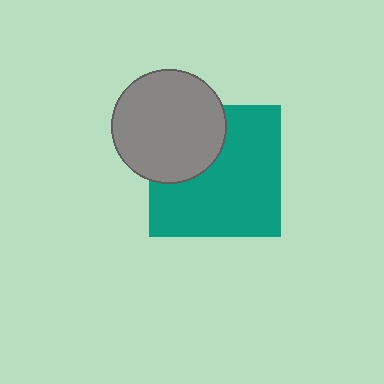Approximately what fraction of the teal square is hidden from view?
Roughly 30% of the teal square is hidden behind the gray circle.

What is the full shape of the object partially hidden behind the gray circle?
The partially hidden object is a teal square.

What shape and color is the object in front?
The object in front is a gray circle.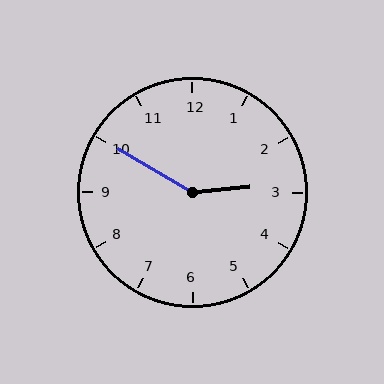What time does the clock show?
2:50.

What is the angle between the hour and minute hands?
Approximately 145 degrees.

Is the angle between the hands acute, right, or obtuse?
It is obtuse.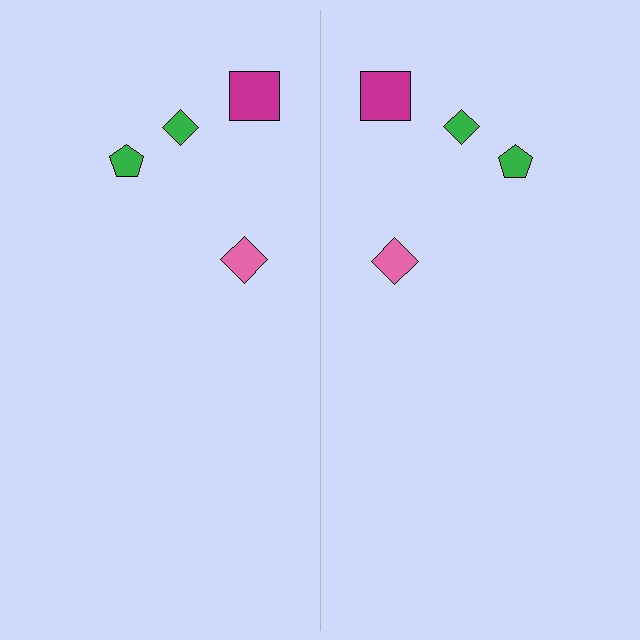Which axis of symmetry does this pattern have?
The pattern has a vertical axis of symmetry running through the center of the image.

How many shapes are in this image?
There are 8 shapes in this image.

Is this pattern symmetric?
Yes, this pattern has bilateral (reflection) symmetry.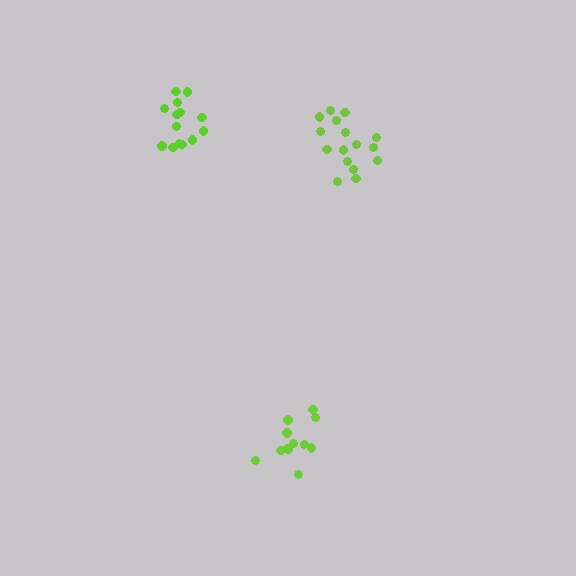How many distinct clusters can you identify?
There are 3 distinct clusters.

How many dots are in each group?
Group 1: 14 dots, Group 2: 12 dots, Group 3: 16 dots (42 total).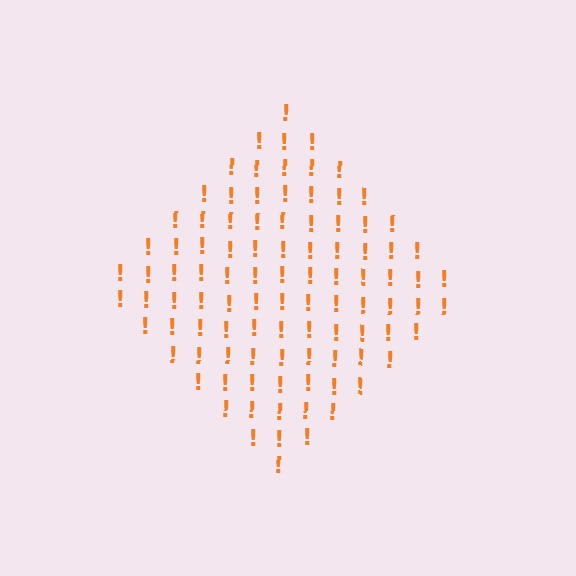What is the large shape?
The large shape is a diamond.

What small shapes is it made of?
It is made of small exclamation marks.